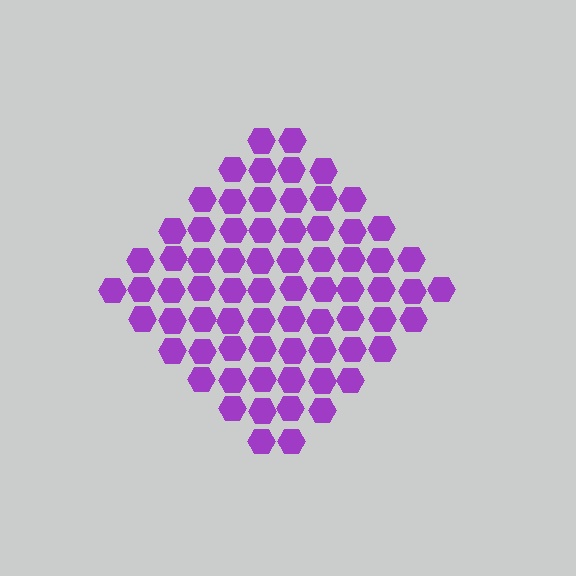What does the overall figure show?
The overall figure shows a diamond.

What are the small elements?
The small elements are hexagons.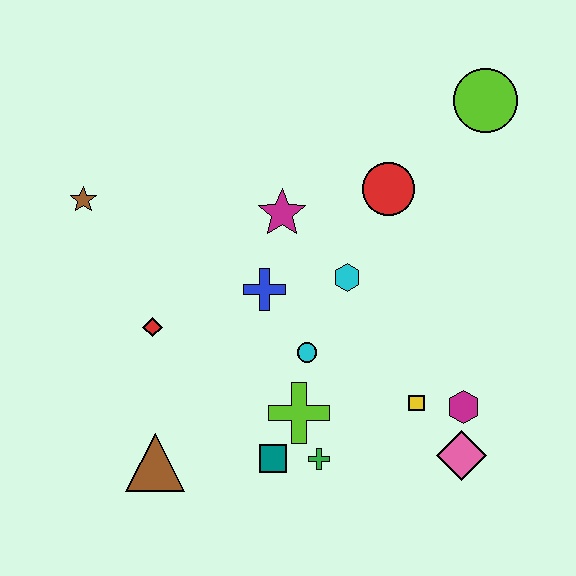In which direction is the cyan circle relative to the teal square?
The cyan circle is above the teal square.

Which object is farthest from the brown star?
The pink diamond is farthest from the brown star.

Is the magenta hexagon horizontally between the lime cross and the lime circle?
Yes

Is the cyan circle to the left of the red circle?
Yes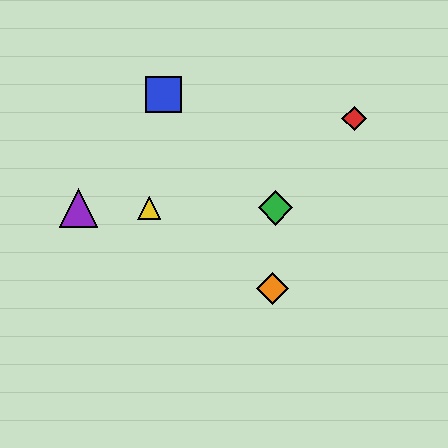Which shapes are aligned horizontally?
The green diamond, the yellow triangle, the purple triangle are aligned horizontally.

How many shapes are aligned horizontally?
3 shapes (the green diamond, the yellow triangle, the purple triangle) are aligned horizontally.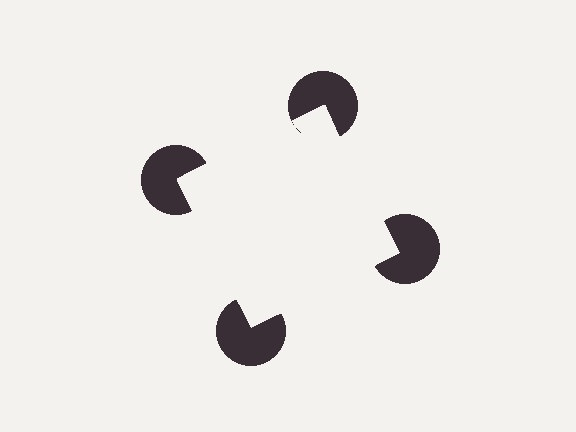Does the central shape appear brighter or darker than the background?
It typically appears slightly brighter than the background, even though no actual brightness change is drawn.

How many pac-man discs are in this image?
There are 4 — one at each vertex of the illusory square.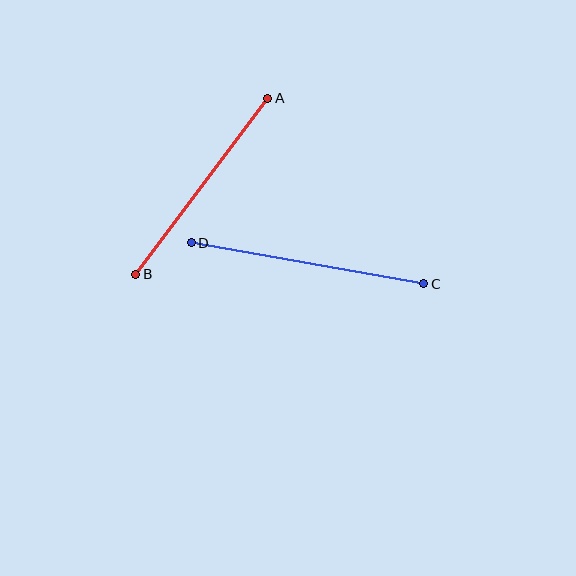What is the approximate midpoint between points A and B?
The midpoint is at approximately (202, 186) pixels.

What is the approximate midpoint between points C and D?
The midpoint is at approximately (308, 263) pixels.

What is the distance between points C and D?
The distance is approximately 236 pixels.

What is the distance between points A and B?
The distance is approximately 220 pixels.